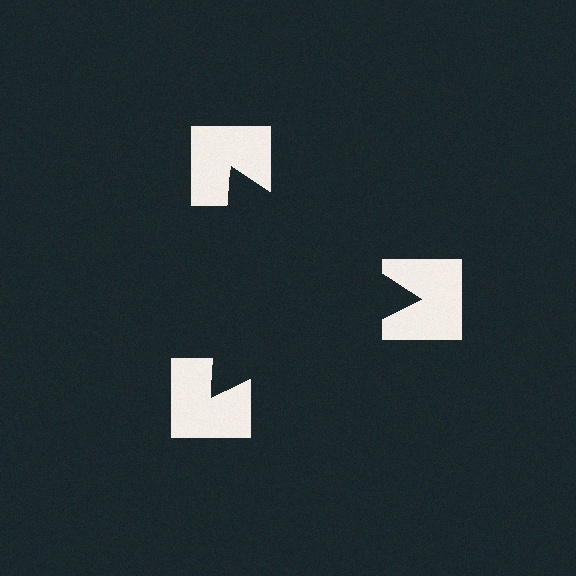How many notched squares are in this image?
There are 3 — one at each vertex of the illusory triangle.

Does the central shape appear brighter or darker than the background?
It typically appears slightly darker than the background, even though no actual brightness change is drawn.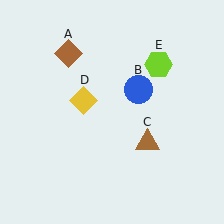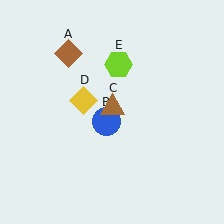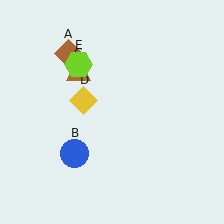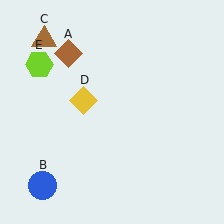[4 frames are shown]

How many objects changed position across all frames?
3 objects changed position: blue circle (object B), brown triangle (object C), lime hexagon (object E).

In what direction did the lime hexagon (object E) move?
The lime hexagon (object E) moved left.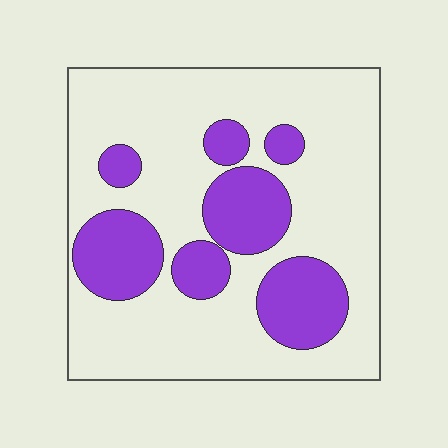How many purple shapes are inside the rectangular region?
7.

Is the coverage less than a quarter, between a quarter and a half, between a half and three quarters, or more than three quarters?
Between a quarter and a half.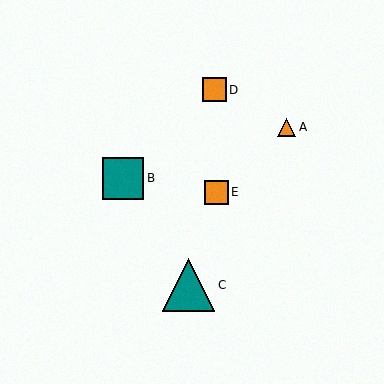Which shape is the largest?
The teal triangle (labeled C) is the largest.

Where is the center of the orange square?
The center of the orange square is at (217, 192).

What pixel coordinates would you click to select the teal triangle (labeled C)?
Click at (189, 285) to select the teal triangle C.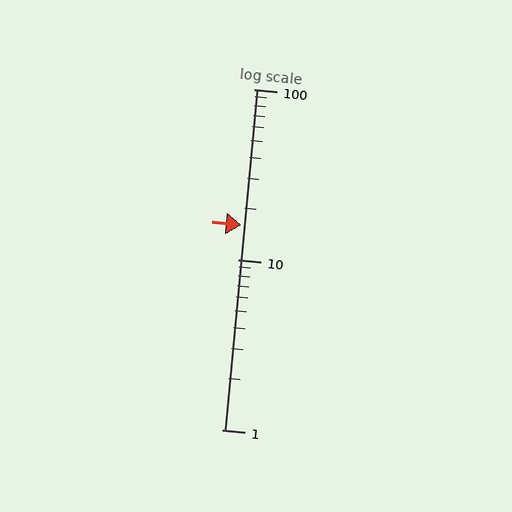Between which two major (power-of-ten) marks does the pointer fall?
The pointer is between 10 and 100.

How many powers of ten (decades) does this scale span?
The scale spans 2 decades, from 1 to 100.